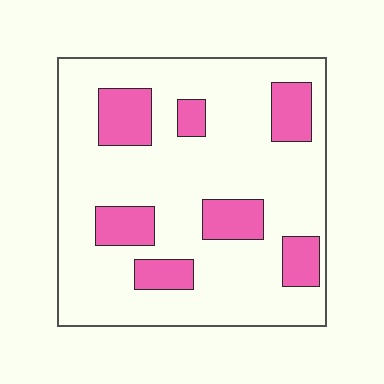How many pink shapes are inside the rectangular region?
7.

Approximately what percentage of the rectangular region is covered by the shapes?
Approximately 20%.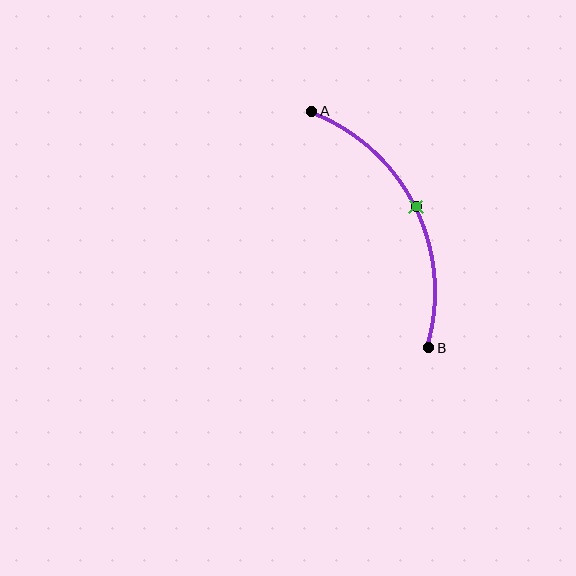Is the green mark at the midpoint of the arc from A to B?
Yes. The green mark lies on the arc at equal arc-length from both A and B — it is the arc midpoint.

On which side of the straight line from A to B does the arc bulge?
The arc bulges to the right of the straight line connecting A and B.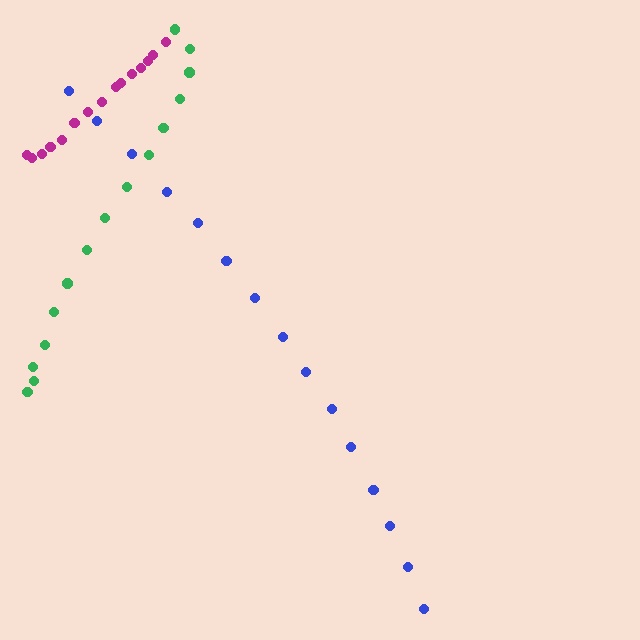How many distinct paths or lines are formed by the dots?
There are 3 distinct paths.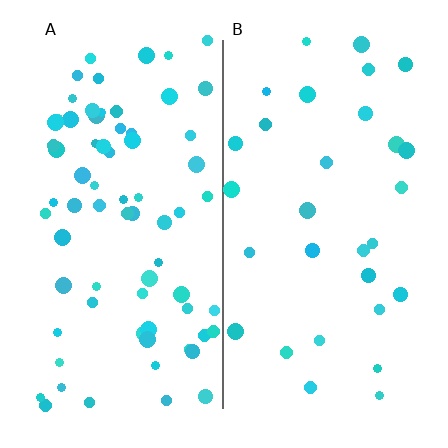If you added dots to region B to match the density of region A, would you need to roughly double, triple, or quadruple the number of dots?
Approximately double.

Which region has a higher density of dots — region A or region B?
A (the left).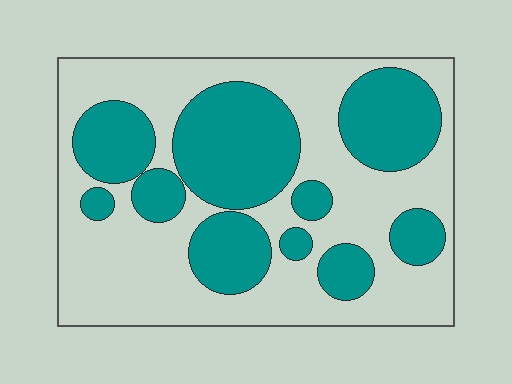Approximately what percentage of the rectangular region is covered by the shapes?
Approximately 40%.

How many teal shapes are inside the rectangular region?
10.